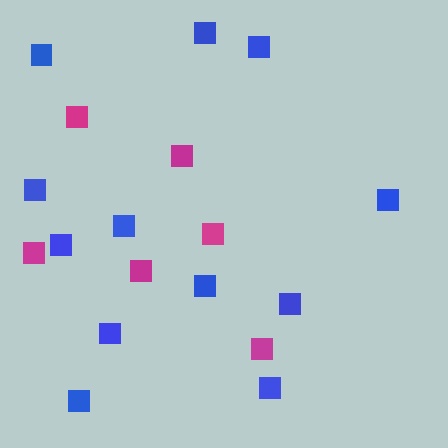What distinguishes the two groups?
There are 2 groups: one group of magenta squares (6) and one group of blue squares (12).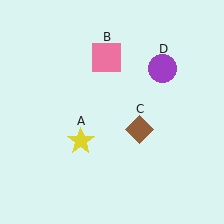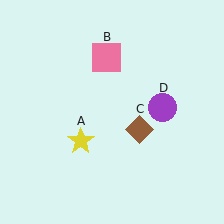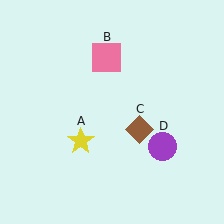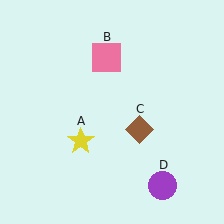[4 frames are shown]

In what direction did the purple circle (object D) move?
The purple circle (object D) moved down.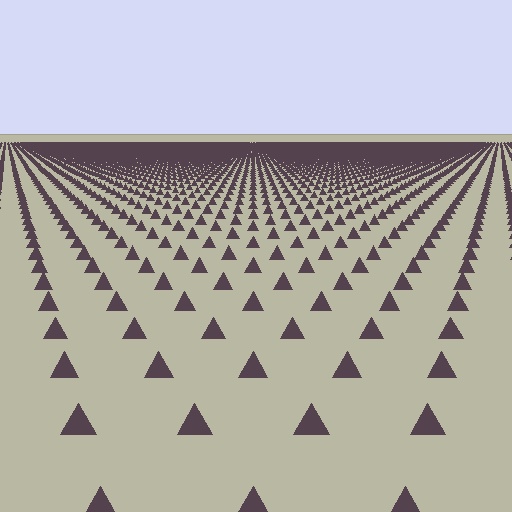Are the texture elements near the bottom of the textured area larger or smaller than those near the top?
Larger. Near the bottom, elements are closer to the viewer and appear at a bigger on-screen size.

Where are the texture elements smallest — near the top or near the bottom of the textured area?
Near the top.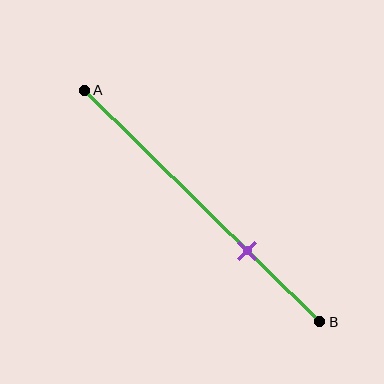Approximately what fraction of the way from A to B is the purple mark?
The purple mark is approximately 70% of the way from A to B.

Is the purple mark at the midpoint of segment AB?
No, the mark is at about 70% from A, not at the 50% midpoint.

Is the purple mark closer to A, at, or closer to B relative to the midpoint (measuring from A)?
The purple mark is closer to point B than the midpoint of segment AB.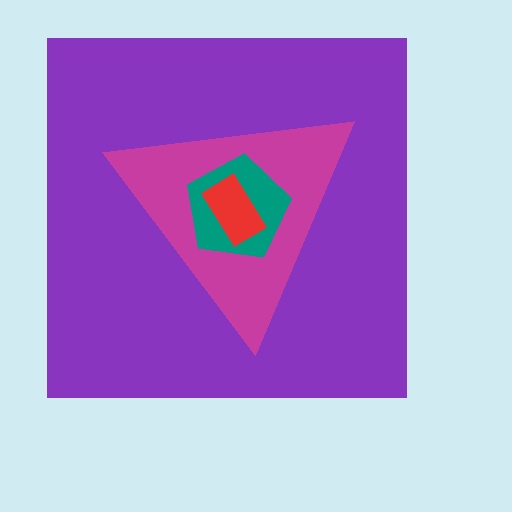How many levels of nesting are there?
4.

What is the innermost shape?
The red rectangle.